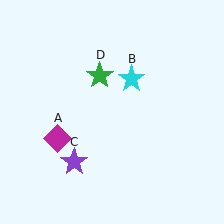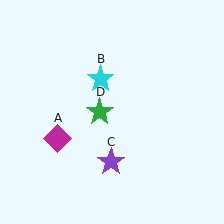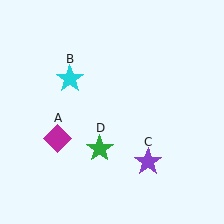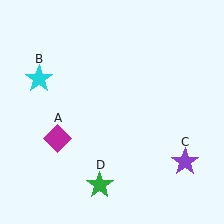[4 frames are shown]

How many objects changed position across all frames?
3 objects changed position: cyan star (object B), purple star (object C), green star (object D).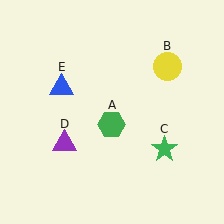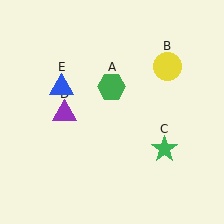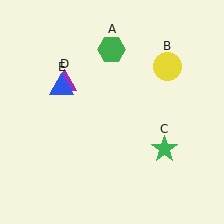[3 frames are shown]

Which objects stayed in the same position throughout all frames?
Yellow circle (object B) and green star (object C) and blue triangle (object E) remained stationary.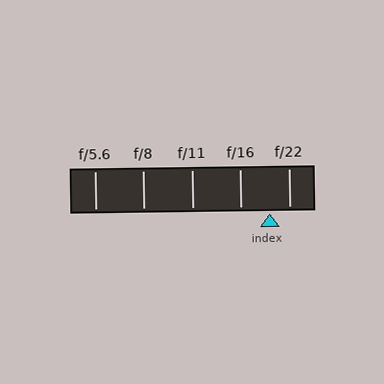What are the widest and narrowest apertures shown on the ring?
The widest aperture shown is f/5.6 and the narrowest is f/22.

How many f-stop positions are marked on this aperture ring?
There are 5 f-stop positions marked.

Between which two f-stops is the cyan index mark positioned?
The index mark is between f/16 and f/22.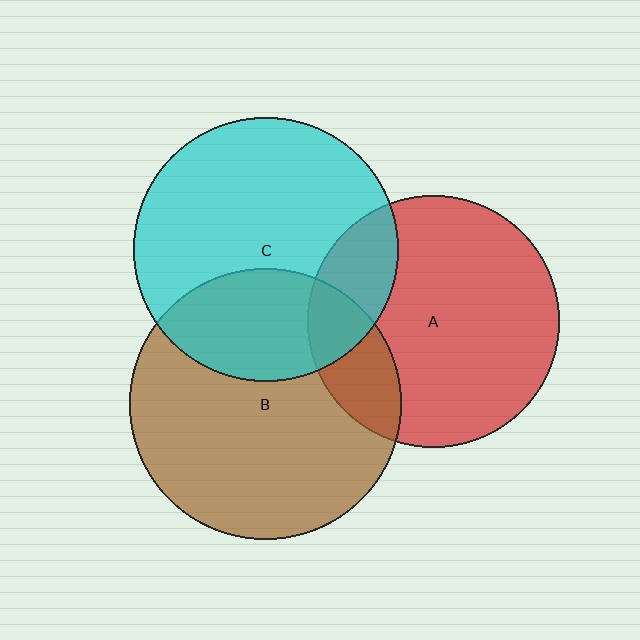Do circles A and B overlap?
Yes.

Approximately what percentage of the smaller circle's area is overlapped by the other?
Approximately 20%.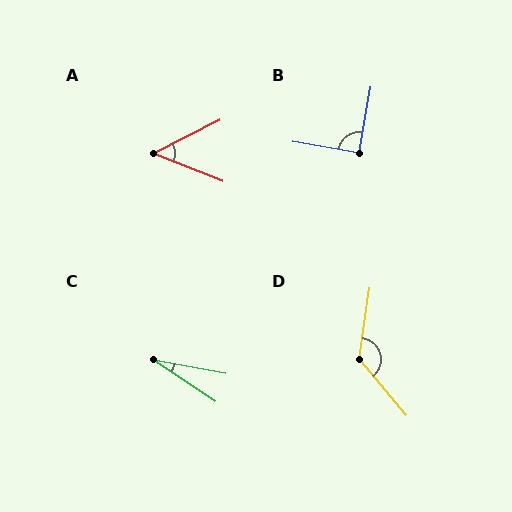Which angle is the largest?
D, at approximately 132 degrees.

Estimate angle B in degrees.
Approximately 89 degrees.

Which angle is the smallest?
C, at approximately 23 degrees.